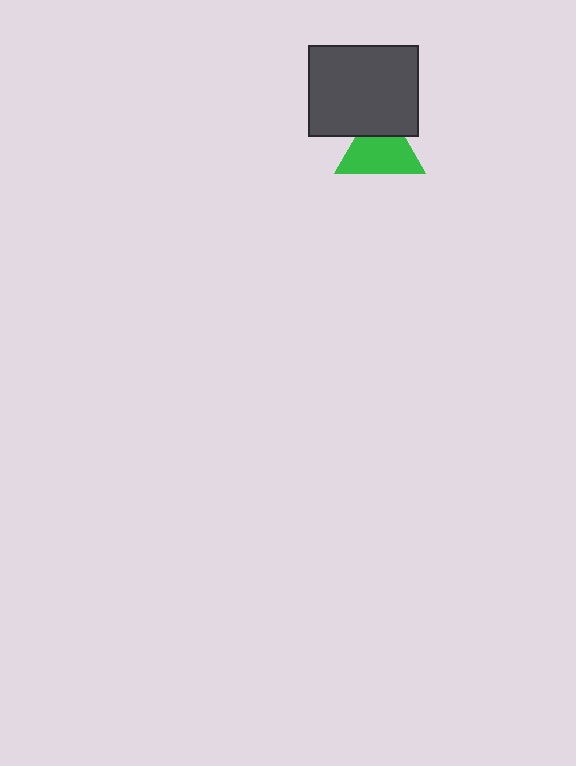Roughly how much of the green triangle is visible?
Most of it is visible (roughly 70%).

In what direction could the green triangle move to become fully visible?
The green triangle could move down. That would shift it out from behind the dark gray rectangle entirely.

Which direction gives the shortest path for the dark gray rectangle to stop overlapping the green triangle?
Moving up gives the shortest separation.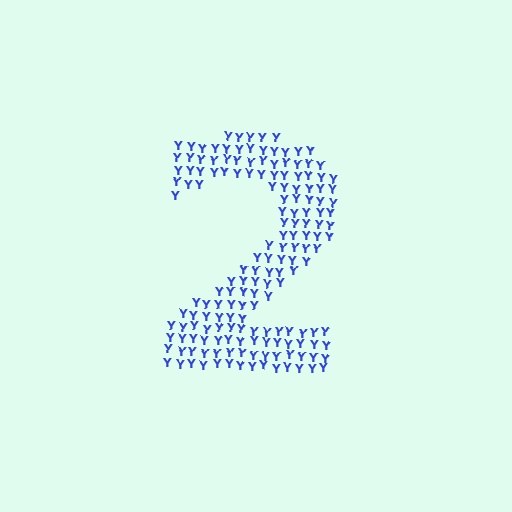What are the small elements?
The small elements are letter Y's.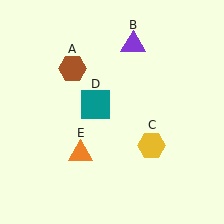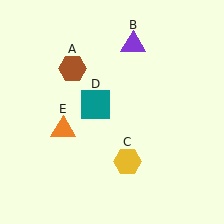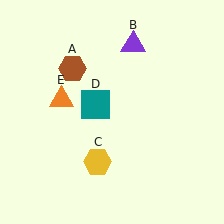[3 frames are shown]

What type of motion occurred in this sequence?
The yellow hexagon (object C), orange triangle (object E) rotated clockwise around the center of the scene.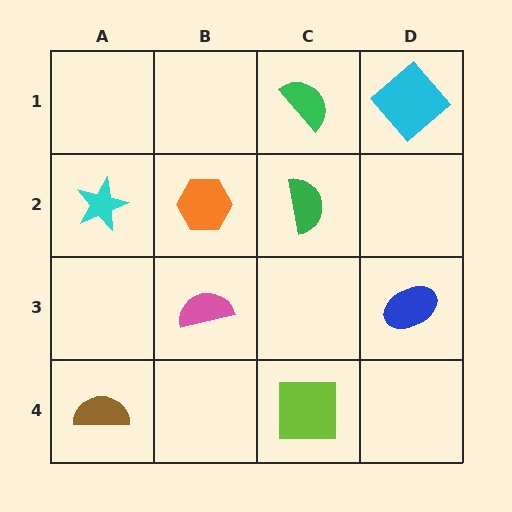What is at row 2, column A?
A cyan star.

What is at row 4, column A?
A brown semicircle.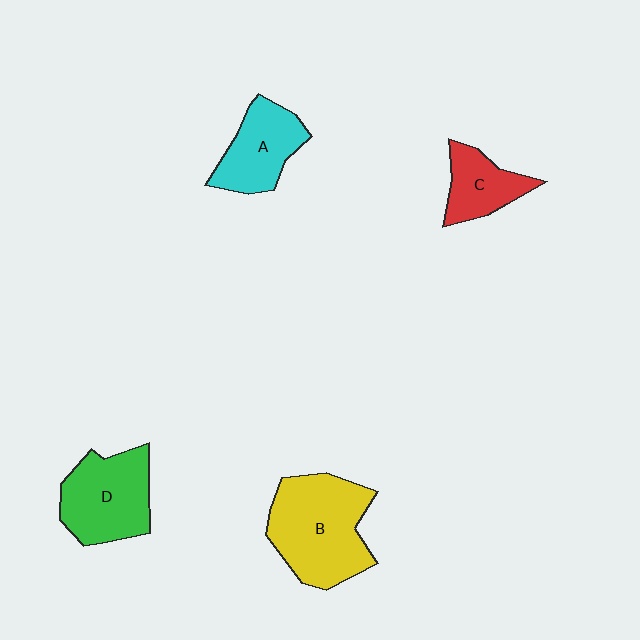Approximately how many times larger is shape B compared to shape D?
Approximately 1.3 times.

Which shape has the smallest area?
Shape C (red).